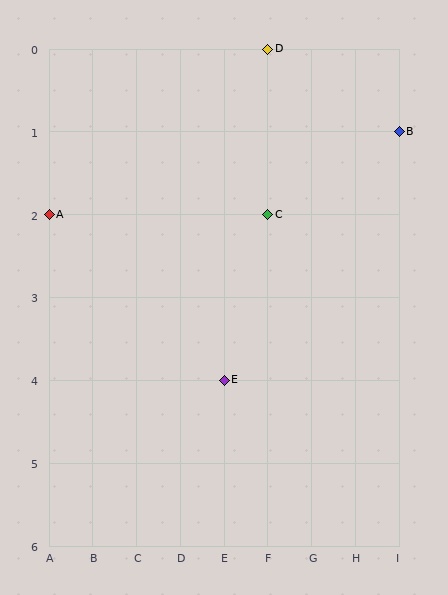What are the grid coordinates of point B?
Point B is at grid coordinates (I, 1).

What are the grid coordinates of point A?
Point A is at grid coordinates (A, 2).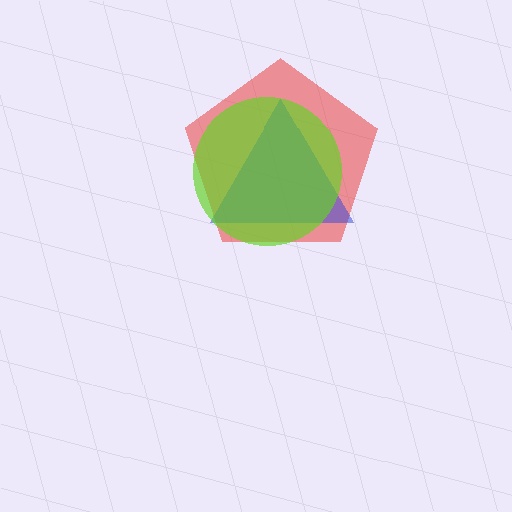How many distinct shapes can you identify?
There are 3 distinct shapes: a red pentagon, a blue triangle, a lime circle.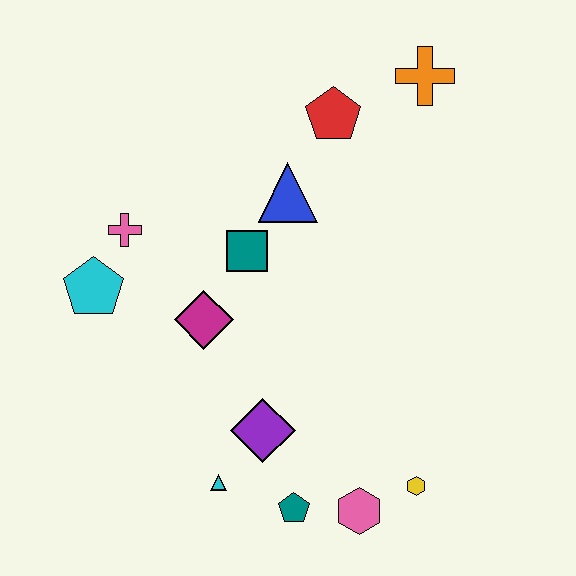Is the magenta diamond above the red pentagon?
No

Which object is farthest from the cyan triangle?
The orange cross is farthest from the cyan triangle.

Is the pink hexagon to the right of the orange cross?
No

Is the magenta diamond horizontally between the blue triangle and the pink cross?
Yes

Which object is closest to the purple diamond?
The cyan triangle is closest to the purple diamond.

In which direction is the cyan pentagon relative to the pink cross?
The cyan pentagon is below the pink cross.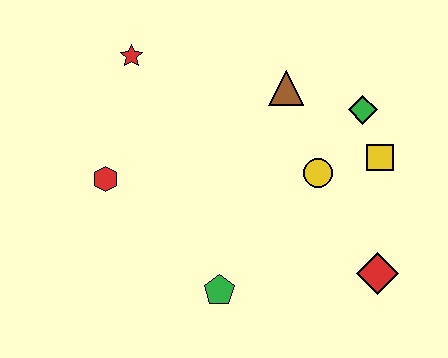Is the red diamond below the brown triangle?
Yes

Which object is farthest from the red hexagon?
The red diamond is farthest from the red hexagon.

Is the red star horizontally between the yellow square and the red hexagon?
Yes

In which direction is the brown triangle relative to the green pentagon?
The brown triangle is above the green pentagon.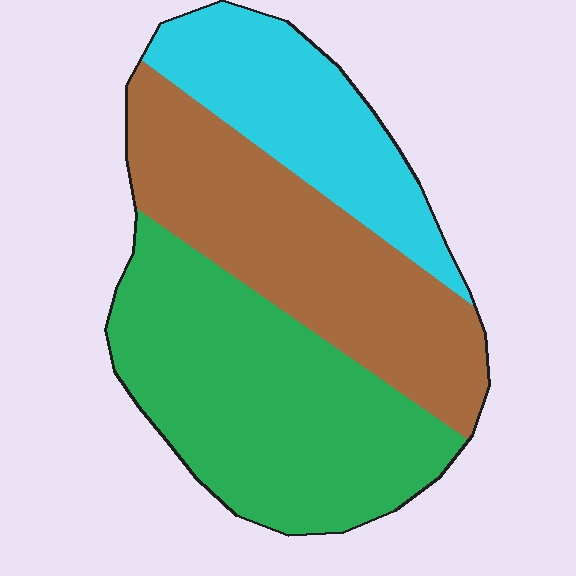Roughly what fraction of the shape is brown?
Brown takes up about one third (1/3) of the shape.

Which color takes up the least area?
Cyan, at roughly 25%.